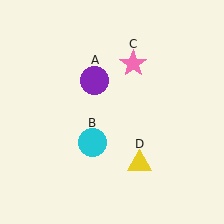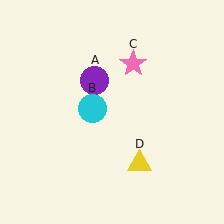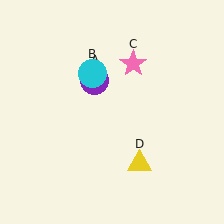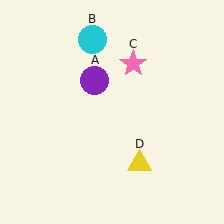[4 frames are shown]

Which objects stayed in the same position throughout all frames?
Purple circle (object A) and pink star (object C) and yellow triangle (object D) remained stationary.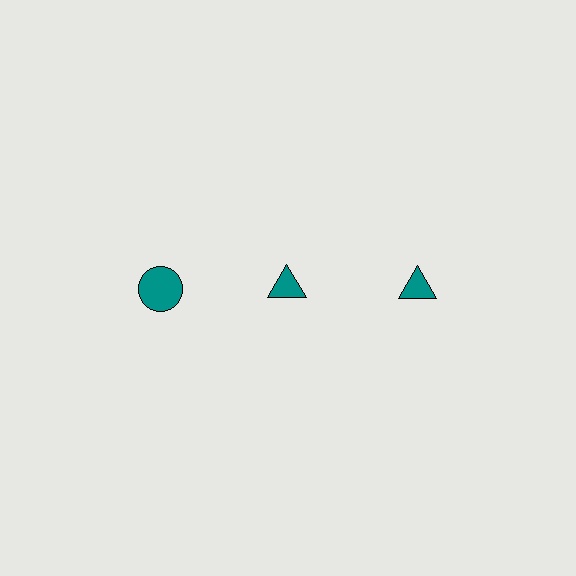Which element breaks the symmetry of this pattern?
The teal circle in the top row, leftmost column breaks the symmetry. All other shapes are teal triangles.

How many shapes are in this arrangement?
There are 3 shapes arranged in a grid pattern.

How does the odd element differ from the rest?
It has a different shape: circle instead of triangle.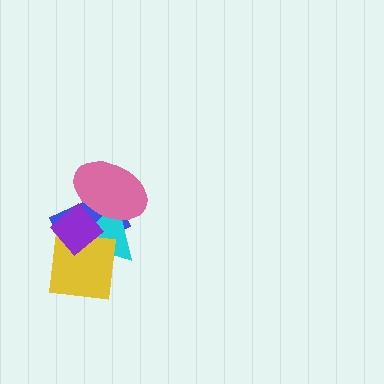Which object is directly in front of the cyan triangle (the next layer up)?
The yellow square is directly in front of the cyan triangle.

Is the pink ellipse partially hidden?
Yes, it is partially covered by another shape.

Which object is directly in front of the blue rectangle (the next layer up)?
The cyan triangle is directly in front of the blue rectangle.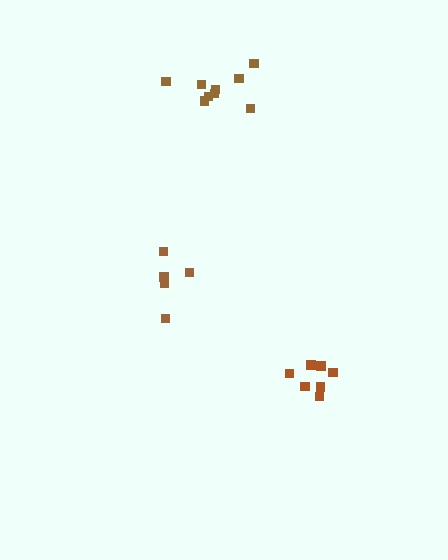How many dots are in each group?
Group 1: 7 dots, Group 2: 9 dots, Group 3: 5 dots (21 total).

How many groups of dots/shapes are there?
There are 3 groups.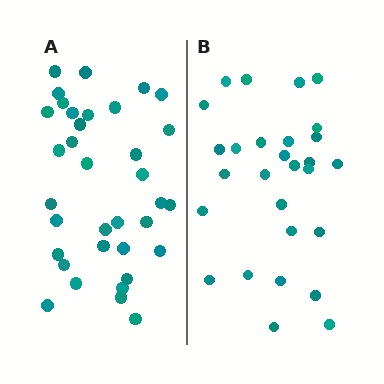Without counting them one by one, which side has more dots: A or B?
Region A (the left region) has more dots.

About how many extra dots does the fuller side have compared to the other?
Region A has roughly 8 or so more dots than region B.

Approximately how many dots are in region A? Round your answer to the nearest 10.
About 40 dots. (The exact count is 35, which rounds to 40.)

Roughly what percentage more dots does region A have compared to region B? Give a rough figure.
About 25% more.